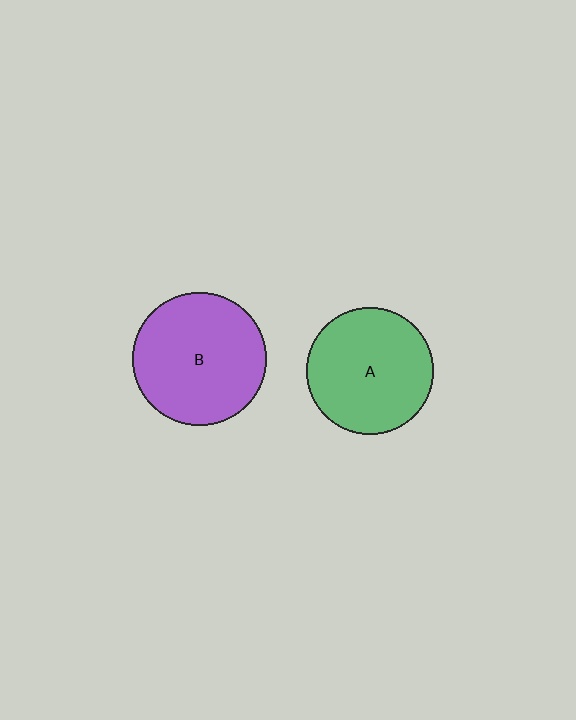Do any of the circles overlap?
No, none of the circles overlap.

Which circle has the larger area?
Circle B (purple).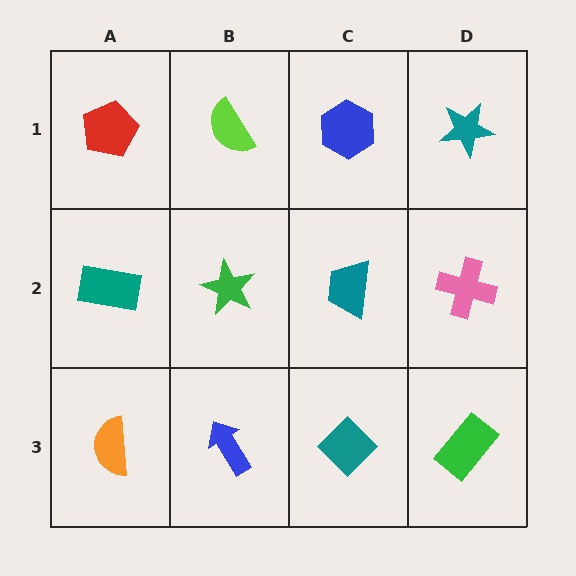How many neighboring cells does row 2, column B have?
4.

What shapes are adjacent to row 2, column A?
A red pentagon (row 1, column A), an orange semicircle (row 3, column A), a green star (row 2, column B).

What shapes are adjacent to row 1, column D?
A pink cross (row 2, column D), a blue hexagon (row 1, column C).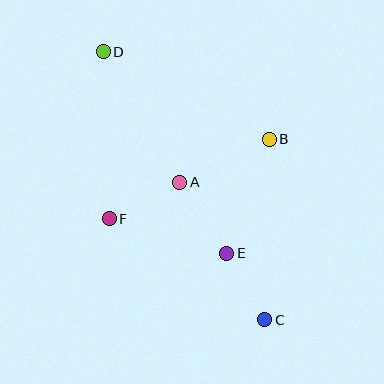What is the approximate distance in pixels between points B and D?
The distance between B and D is approximately 188 pixels.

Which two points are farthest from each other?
Points C and D are farthest from each other.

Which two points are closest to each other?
Points C and E are closest to each other.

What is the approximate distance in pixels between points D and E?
The distance between D and E is approximately 237 pixels.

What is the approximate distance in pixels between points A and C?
The distance between A and C is approximately 162 pixels.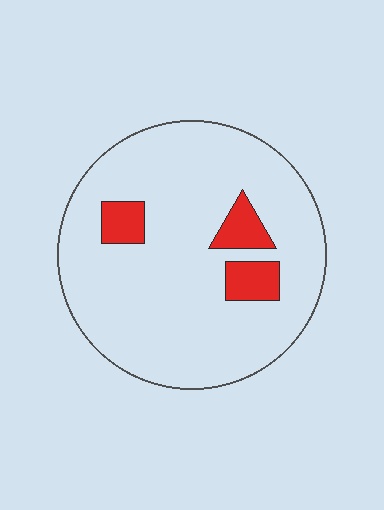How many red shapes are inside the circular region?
3.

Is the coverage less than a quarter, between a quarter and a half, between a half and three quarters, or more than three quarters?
Less than a quarter.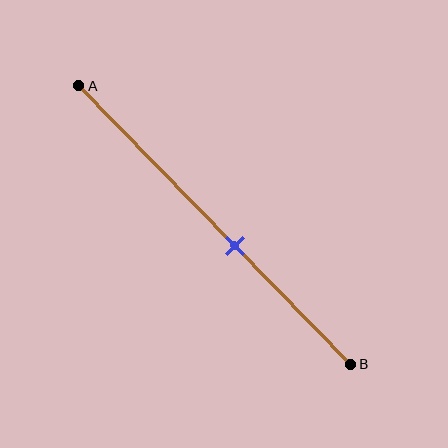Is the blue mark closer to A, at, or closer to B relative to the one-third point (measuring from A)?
The blue mark is closer to point B than the one-third point of segment AB.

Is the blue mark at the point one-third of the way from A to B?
No, the mark is at about 55% from A, not at the 33% one-third point.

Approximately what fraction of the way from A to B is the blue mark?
The blue mark is approximately 55% of the way from A to B.